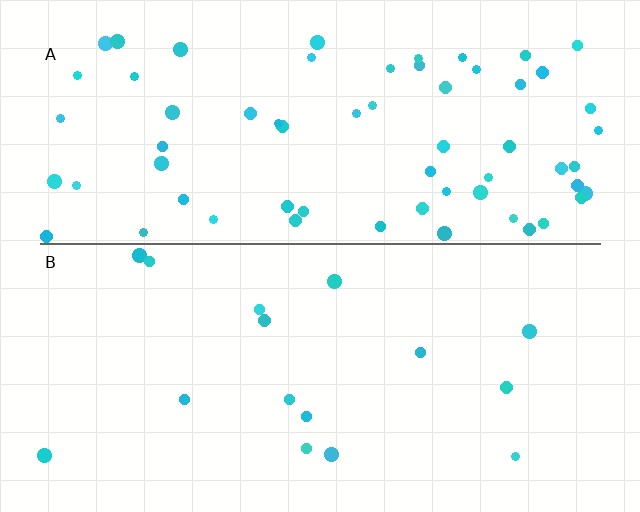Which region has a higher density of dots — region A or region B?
A (the top).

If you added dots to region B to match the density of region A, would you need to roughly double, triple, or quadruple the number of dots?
Approximately quadruple.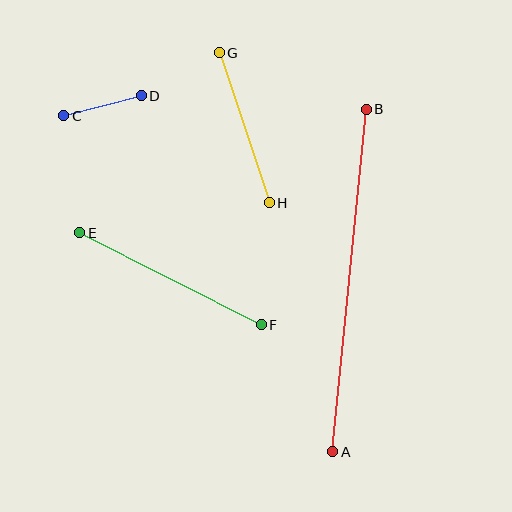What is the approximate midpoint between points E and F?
The midpoint is at approximately (170, 279) pixels.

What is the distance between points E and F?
The distance is approximately 203 pixels.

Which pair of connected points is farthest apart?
Points A and B are farthest apart.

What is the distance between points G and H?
The distance is approximately 158 pixels.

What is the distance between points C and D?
The distance is approximately 80 pixels.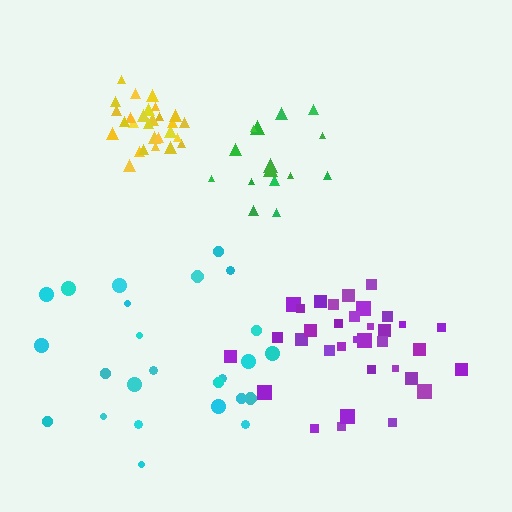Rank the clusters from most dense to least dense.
yellow, purple, green, cyan.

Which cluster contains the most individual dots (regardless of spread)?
Purple (34).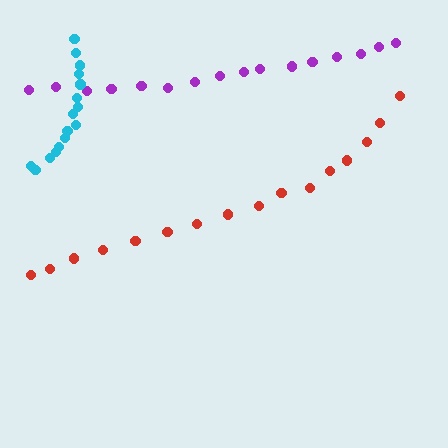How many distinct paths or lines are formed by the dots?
There are 3 distinct paths.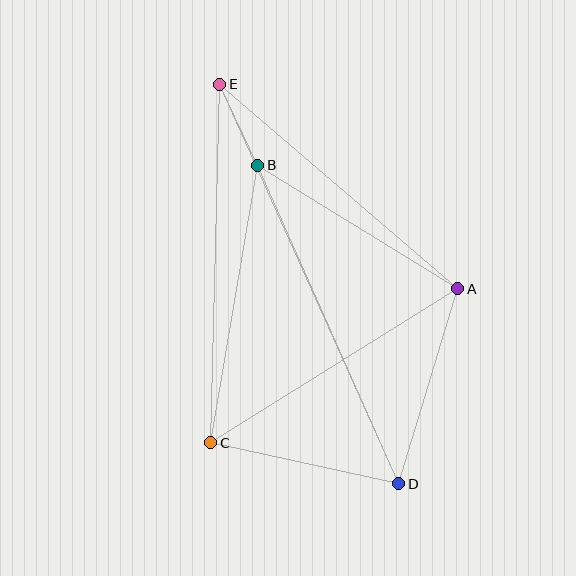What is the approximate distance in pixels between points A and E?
The distance between A and E is approximately 314 pixels.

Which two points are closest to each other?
Points B and E are closest to each other.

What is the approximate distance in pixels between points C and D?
The distance between C and D is approximately 192 pixels.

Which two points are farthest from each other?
Points D and E are farthest from each other.